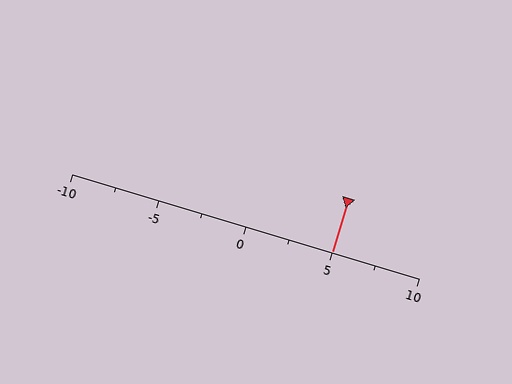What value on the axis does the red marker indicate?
The marker indicates approximately 5.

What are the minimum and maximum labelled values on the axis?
The axis runs from -10 to 10.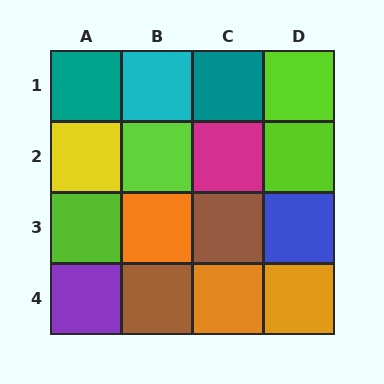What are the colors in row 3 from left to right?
Lime, orange, brown, blue.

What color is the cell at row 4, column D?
Orange.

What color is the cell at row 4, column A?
Purple.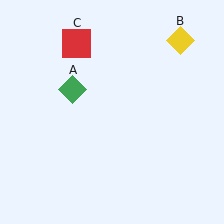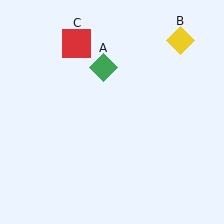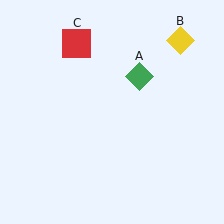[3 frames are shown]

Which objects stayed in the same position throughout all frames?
Yellow diamond (object B) and red square (object C) remained stationary.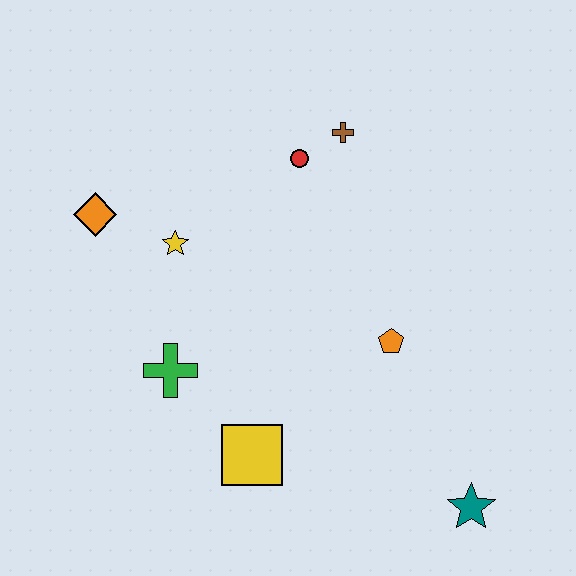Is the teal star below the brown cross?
Yes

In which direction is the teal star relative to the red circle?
The teal star is below the red circle.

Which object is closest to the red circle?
The brown cross is closest to the red circle.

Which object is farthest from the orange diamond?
The teal star is farthest from the orange diamond.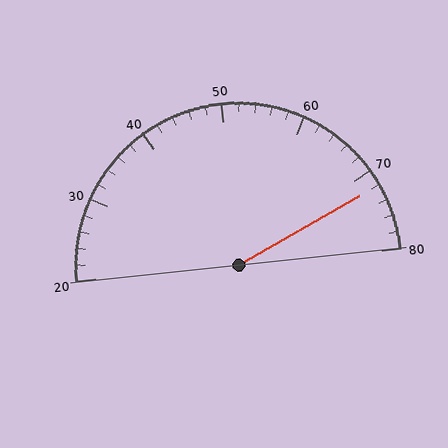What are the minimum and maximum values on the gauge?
The gauge ranges from 20 to 80.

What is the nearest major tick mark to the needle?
The nearest major tick mark is 70.